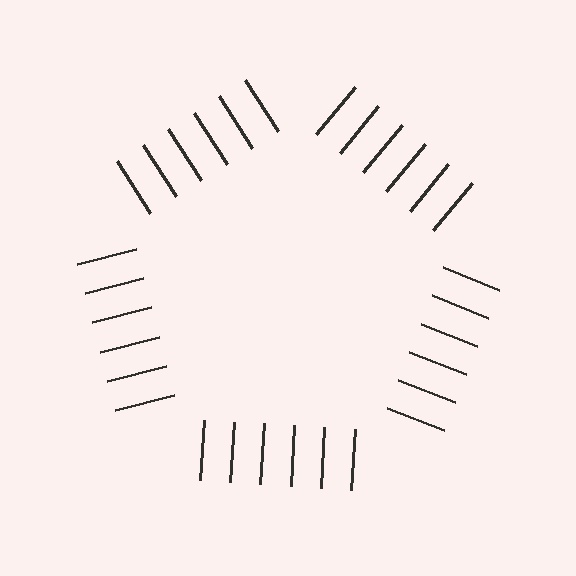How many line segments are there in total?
30 — 6 along each of the 5 edges.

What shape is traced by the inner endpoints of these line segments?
An illusory pentagon — the line segments terminate on its edges but no continuous stroke is drawn.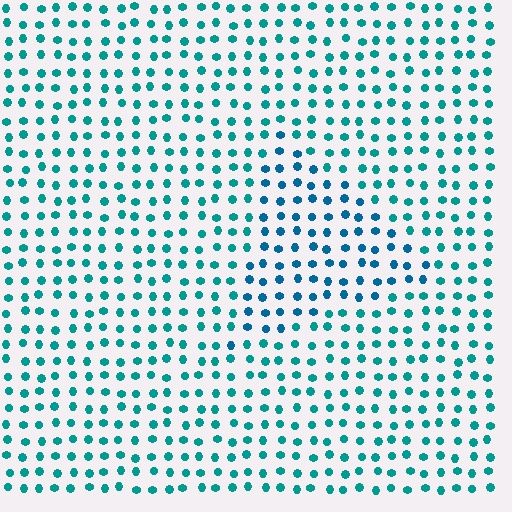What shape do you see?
I see a triangle.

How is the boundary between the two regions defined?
The boundary is defined purely by a slight shift in hue (about 24 degrees). Spacing, size, and orientation are identical on both sides.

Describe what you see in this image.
The image is filled with small teal elements in a uniform arrangement. A triangle-shaped region is visible where the elements are tinted to a slightly different hue, forming a subtle color boundary.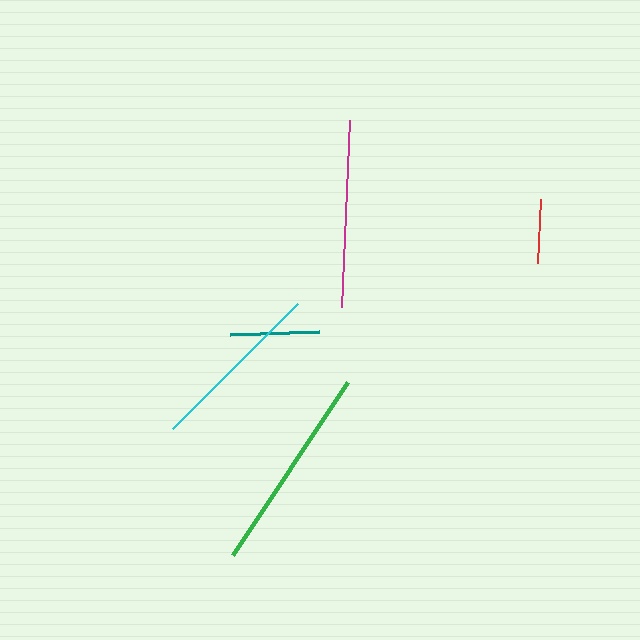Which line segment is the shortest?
The red line is the shortest at approximately 64 pixels.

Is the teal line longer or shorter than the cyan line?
The cyan line is longer than the teal line.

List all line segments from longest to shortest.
From longest to shortest: green, magenta, cyan, teal, red.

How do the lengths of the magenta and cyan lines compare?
The magenta and cyan lines are approximately the same length.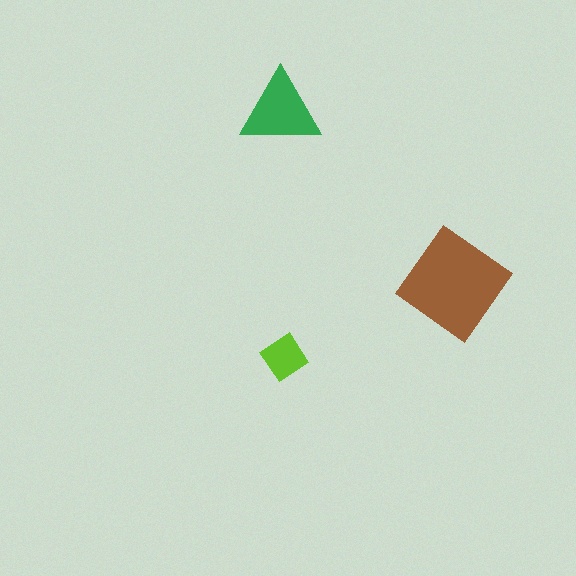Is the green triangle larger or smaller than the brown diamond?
Smaller.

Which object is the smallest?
The lime diamond.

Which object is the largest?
The brown diamond.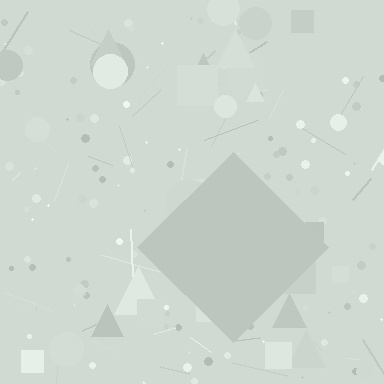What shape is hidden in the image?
A diamond is hidden in the image.